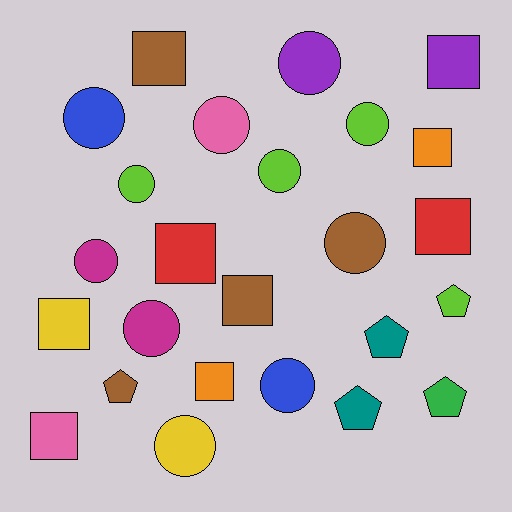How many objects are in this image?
There are 25 objects.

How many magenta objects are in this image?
There are 2 magenta objects.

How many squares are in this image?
There are 9 squares.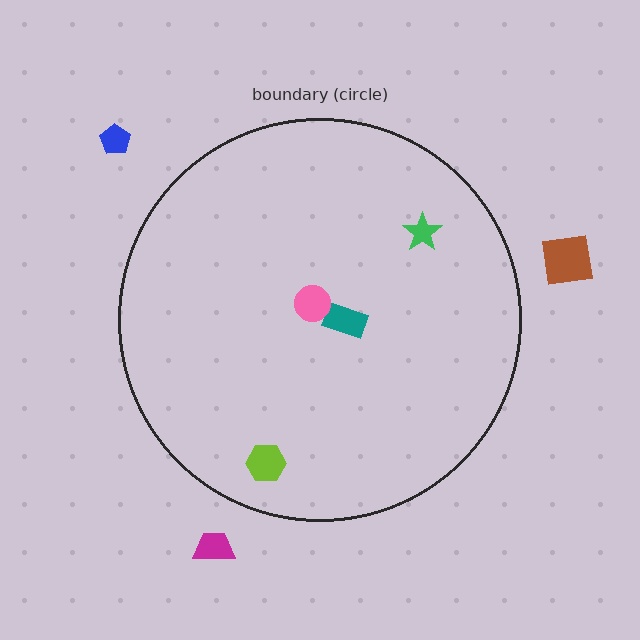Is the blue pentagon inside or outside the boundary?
Outside.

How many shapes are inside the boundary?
4 inside, 3 outside.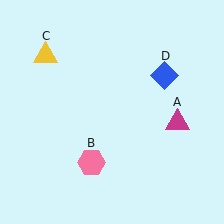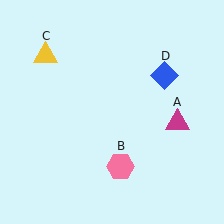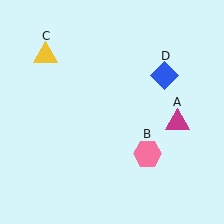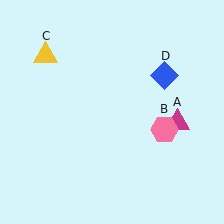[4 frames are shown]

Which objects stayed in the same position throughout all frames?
Magenta triangle (object A) and yellow triangle (object C) and blue diamond (object D) remained stationary.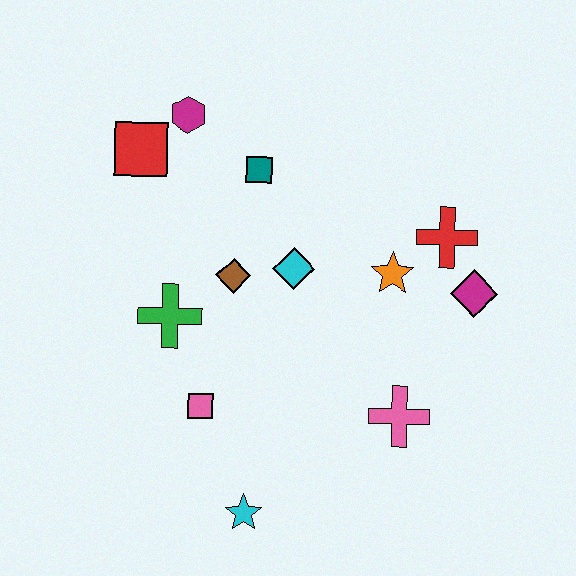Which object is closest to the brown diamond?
The cyan diamond is closest to the brown diamond.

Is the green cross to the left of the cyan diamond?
Yes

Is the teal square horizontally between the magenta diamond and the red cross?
No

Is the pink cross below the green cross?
Yes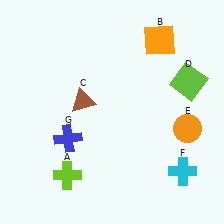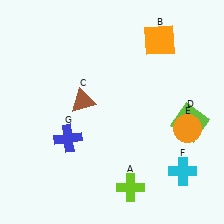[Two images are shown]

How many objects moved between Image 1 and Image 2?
2 objects moved between the two images.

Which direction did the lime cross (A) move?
The lime cross (A) moved right.